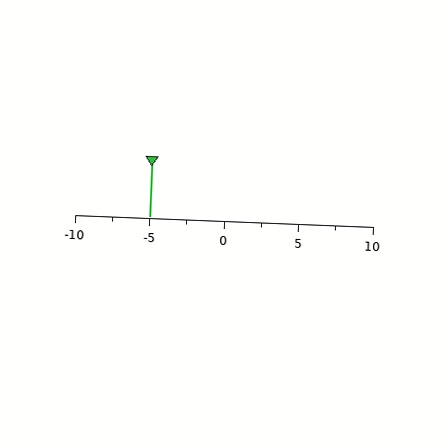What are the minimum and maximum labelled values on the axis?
The axis runs from -10 to 10.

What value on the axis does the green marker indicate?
The marker indicates approximately -5.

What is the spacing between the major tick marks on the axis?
The major ticks are spaced 5 apart.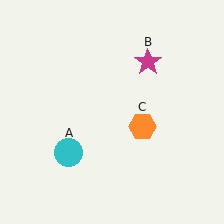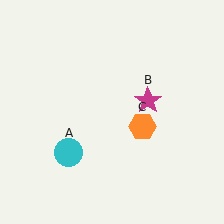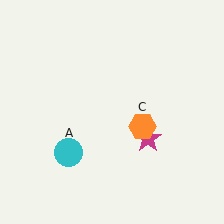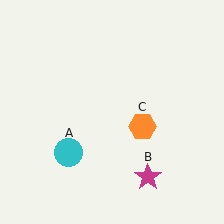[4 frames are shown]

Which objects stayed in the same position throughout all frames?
Cyan circle (object A) and orange hexagon (object C) remained stationary.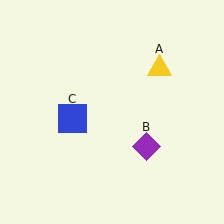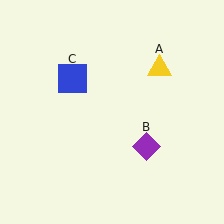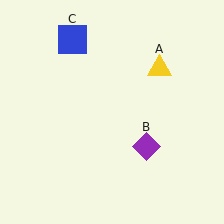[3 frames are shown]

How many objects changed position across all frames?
1 object changed position: blue square (object C).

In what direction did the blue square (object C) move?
The blue square (object C) moved up.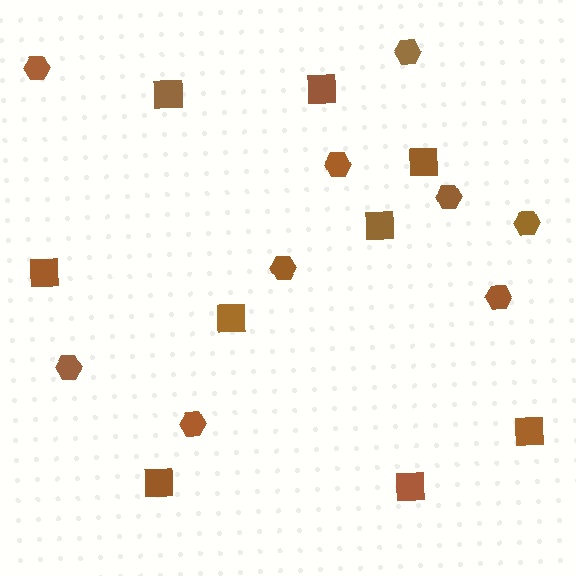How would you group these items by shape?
There are 2 groups: one group of squares (9) and one group of hexagons (9).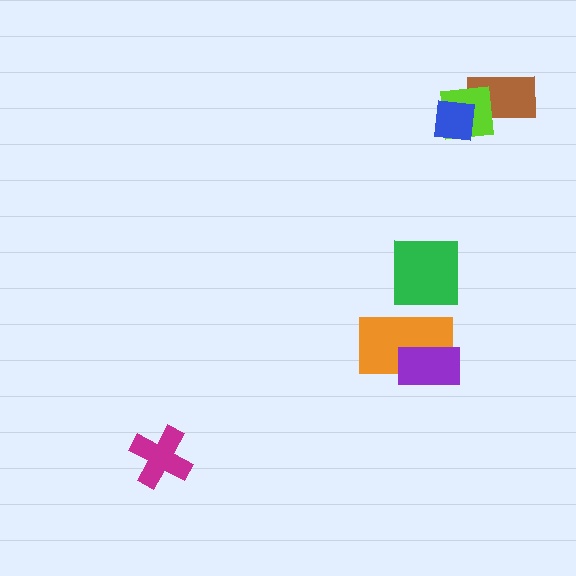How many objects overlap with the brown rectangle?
2 objects overlap with the brown rectangle.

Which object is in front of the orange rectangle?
The purple rectangle is in front of the orange rectangle.